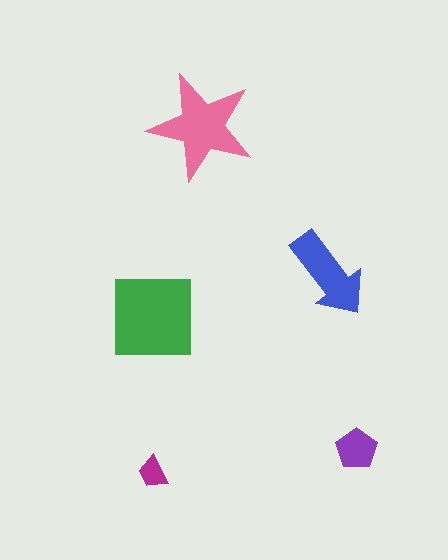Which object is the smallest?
The magenta trapezoid.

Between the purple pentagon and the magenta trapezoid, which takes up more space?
The purple pentagon.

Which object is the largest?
The green square.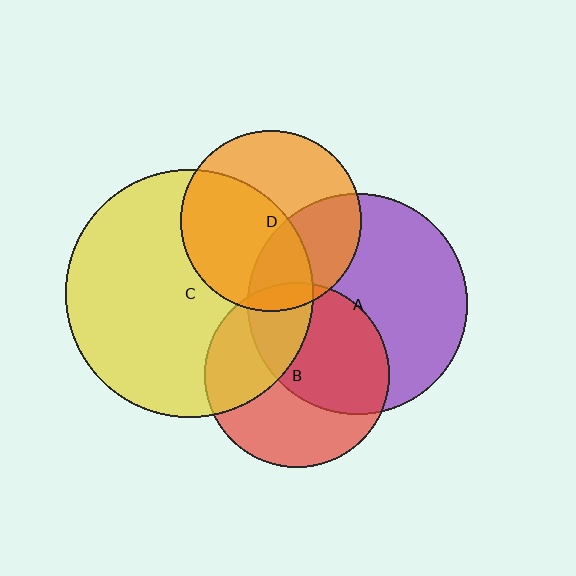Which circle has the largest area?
Circle C (yellow).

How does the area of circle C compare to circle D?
Approximately 1.9 times.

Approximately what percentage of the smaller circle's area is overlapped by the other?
Approximately 35%.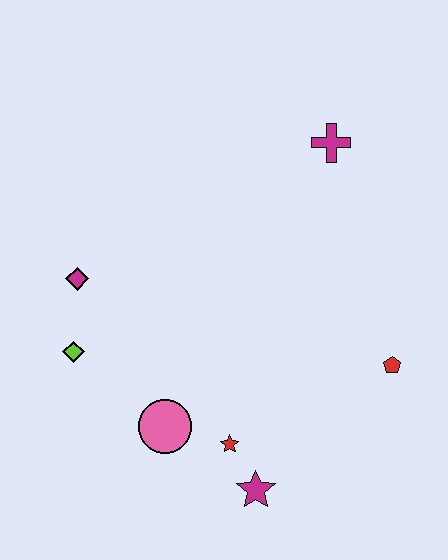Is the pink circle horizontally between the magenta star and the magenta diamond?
Yes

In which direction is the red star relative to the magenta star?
The red star is above the magenta star.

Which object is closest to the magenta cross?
The red pentagon is closest to the magenta cross.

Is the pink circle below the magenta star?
No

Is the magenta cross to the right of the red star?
Yes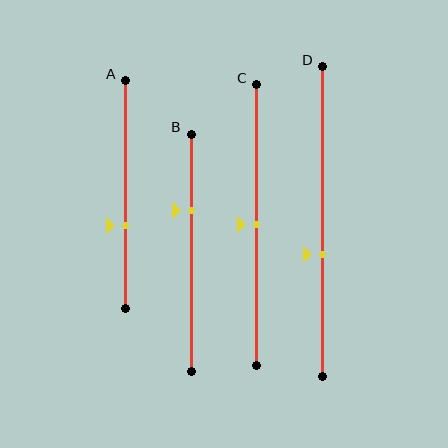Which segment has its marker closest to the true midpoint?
Segment C has its marker closest to the true midpoint.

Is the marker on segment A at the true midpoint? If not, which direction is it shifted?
No, the marker on segment A is shifted downward by about 14% of the segment length.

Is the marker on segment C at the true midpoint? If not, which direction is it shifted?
Yes, the marker on segment C is at the true midpoint.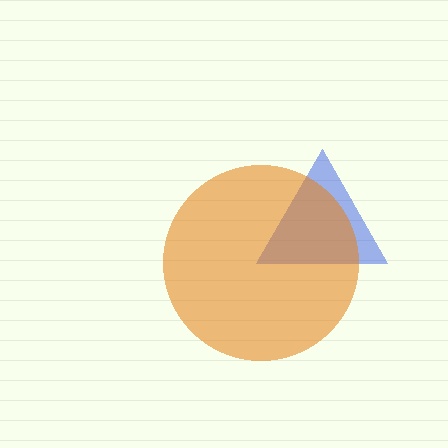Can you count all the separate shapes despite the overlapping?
Yes, there are 2 separate shapes.